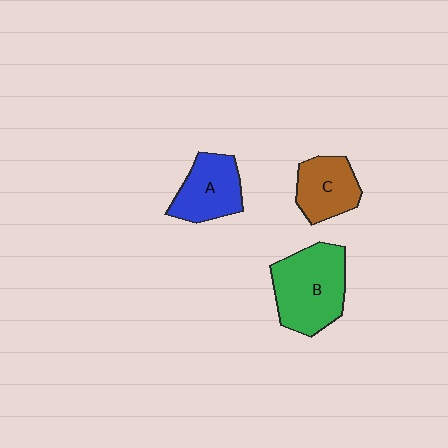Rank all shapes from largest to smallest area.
From largest to smallest: B (green), A (blue), C (brown).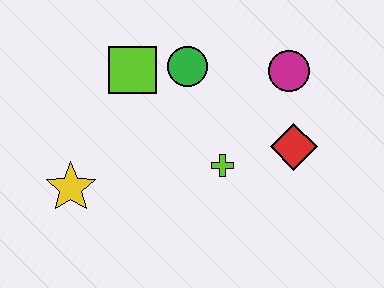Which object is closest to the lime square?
The green circle is closest to the lime square.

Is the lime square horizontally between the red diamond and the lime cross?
No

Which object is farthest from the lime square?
The red diamond is farthest from the lime square.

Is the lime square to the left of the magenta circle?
Yes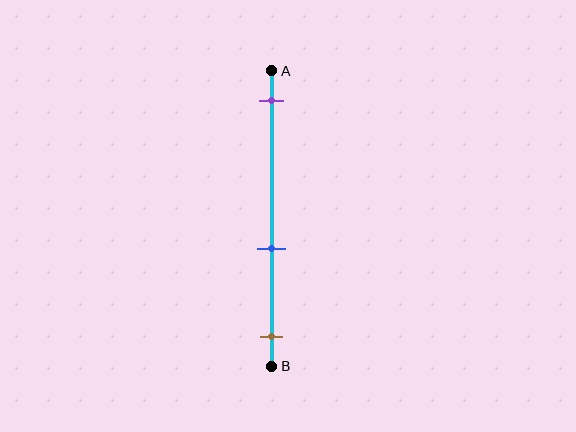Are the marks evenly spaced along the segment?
No, the marks are not evenly spaced.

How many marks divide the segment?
There are 3 marks dividing the segment.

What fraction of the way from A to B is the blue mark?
The blue mark is approximately 60% (0.6) of the way from A to B.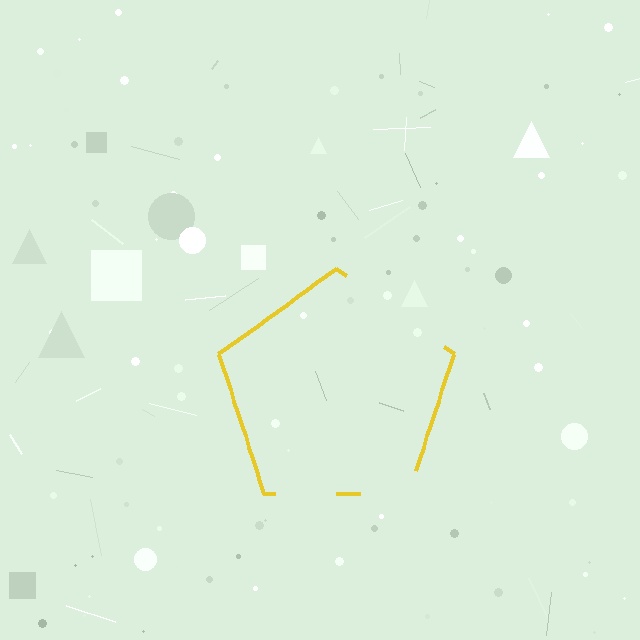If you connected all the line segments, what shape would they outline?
They would outline a pentagon.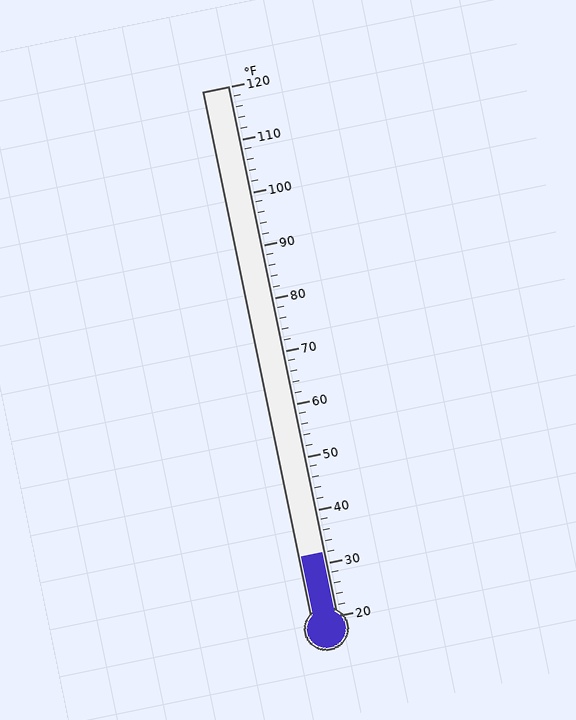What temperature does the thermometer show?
The thermometer shows approximately 32°F.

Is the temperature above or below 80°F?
The temperature is below 80°F.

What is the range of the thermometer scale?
The thermometer scale ranges from 20°F to 120°F.